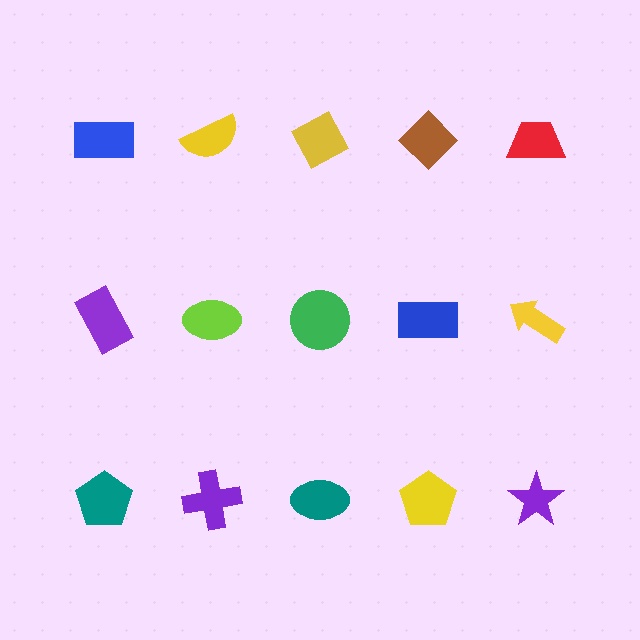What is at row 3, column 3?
A teal ellipse.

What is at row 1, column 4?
A brown diamond.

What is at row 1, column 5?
A red trapezoid.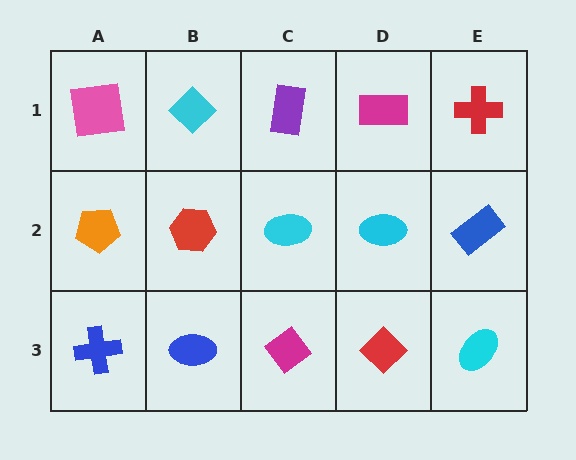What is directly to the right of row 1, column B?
A purple rectangle.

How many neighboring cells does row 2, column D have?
4.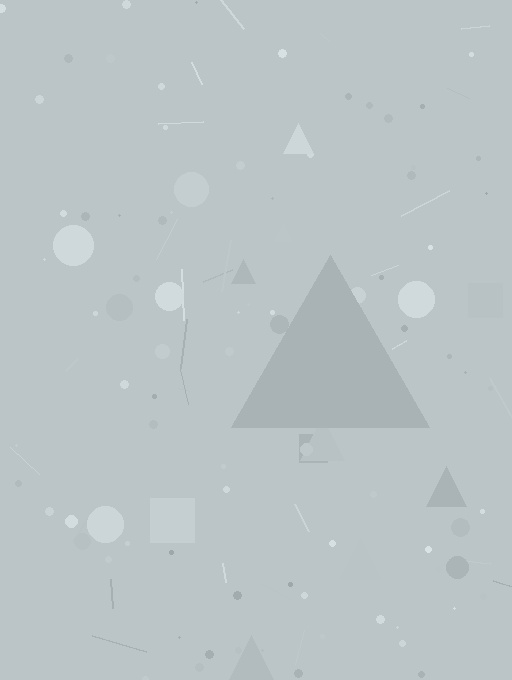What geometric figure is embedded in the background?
A triangle is embedded in the background.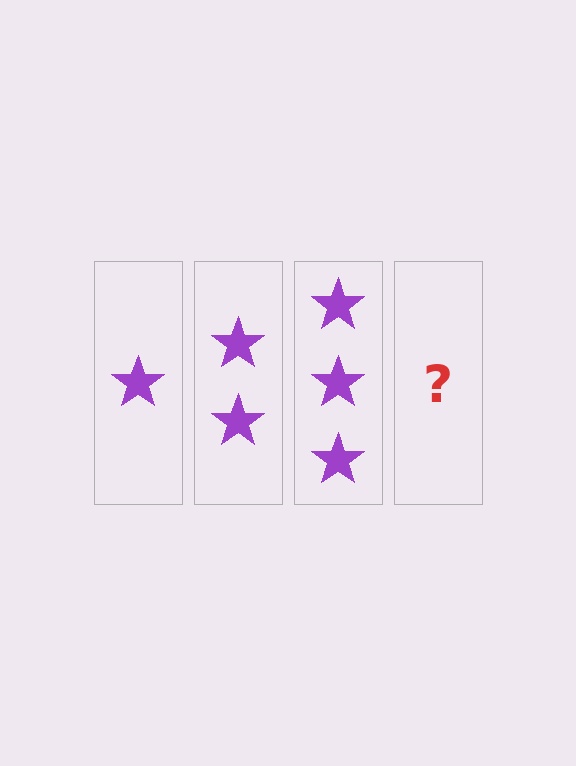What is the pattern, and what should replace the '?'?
The pattern is that each step adds one more star. The '?' should be 4 stars.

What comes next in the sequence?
The next element should be 4 stars.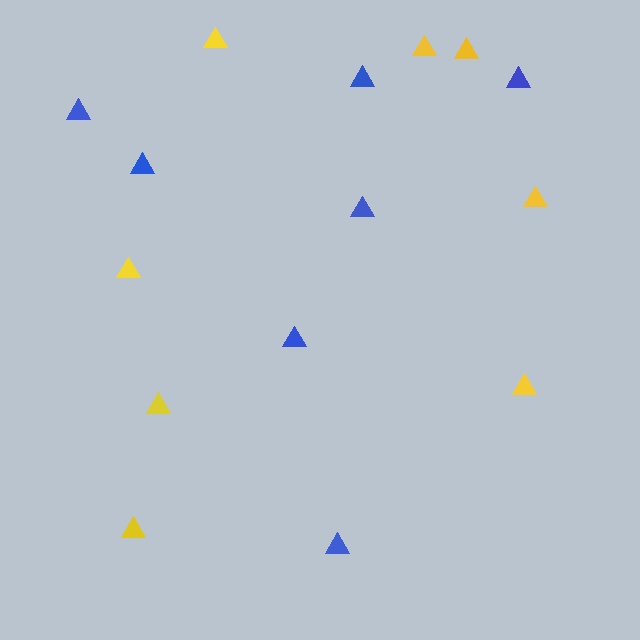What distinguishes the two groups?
There are 2 groups: one group of yellow triangles (8) and one group of blue triangles (7).